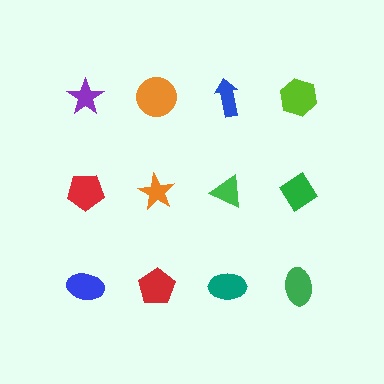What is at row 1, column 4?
A lime hexagon.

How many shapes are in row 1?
4 shapes.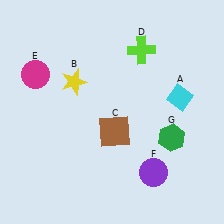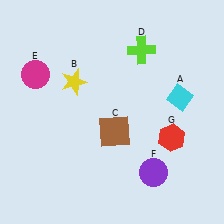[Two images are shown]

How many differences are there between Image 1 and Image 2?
There is 1 difference between the two images.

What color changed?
The hexagon (G) changed from green in Image 1 to red in Image 2.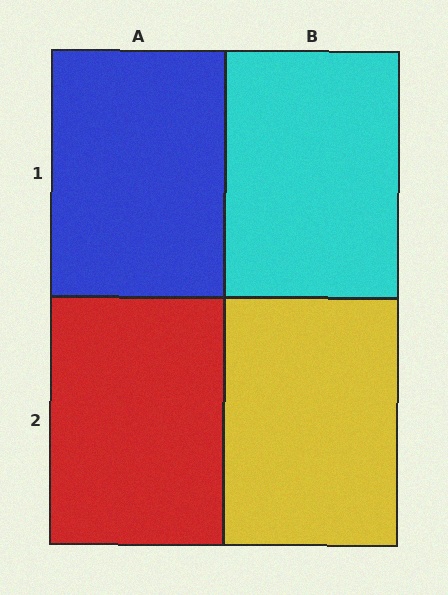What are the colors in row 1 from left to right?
Blue, cyan.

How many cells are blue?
1 cell is blue.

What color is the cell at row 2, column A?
Red.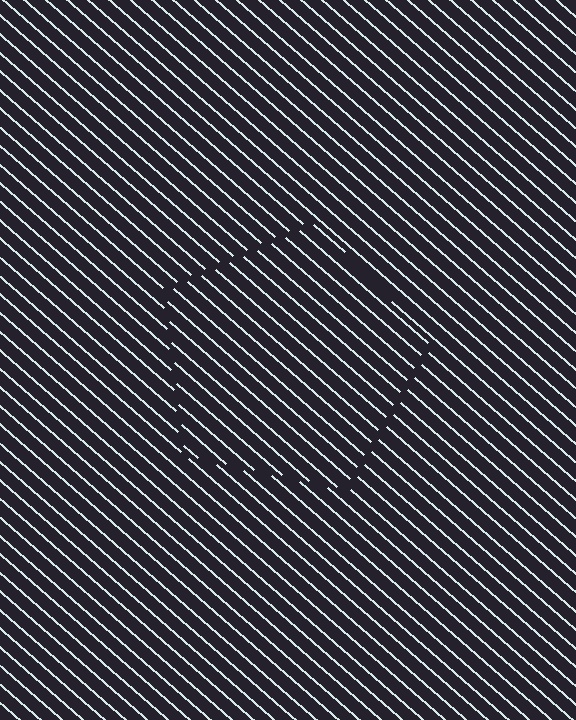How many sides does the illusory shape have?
5 sides — the line-ends trace a pentagon.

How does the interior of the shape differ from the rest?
The interior of the shape contains the same grating, shifted by half a period — the contour is defined by the phase discontinuity where line-ends from the inner and outer gratings abut.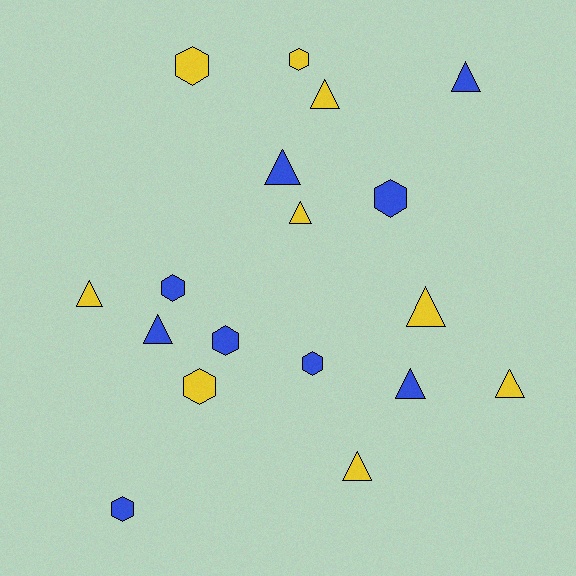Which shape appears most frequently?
Triangle, with 10 objects.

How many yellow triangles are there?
There are 6 yellow triangles.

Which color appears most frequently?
Yellow, with 9 objects.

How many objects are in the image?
There are 18 objects.